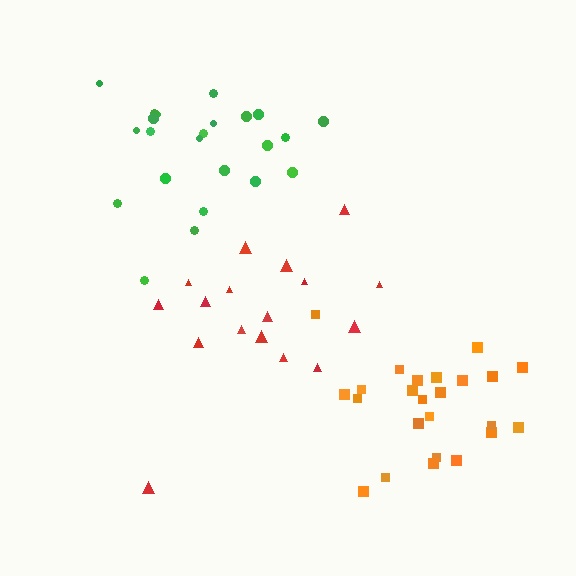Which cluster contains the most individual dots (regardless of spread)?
Orange (24).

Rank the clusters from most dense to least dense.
orange, green, red.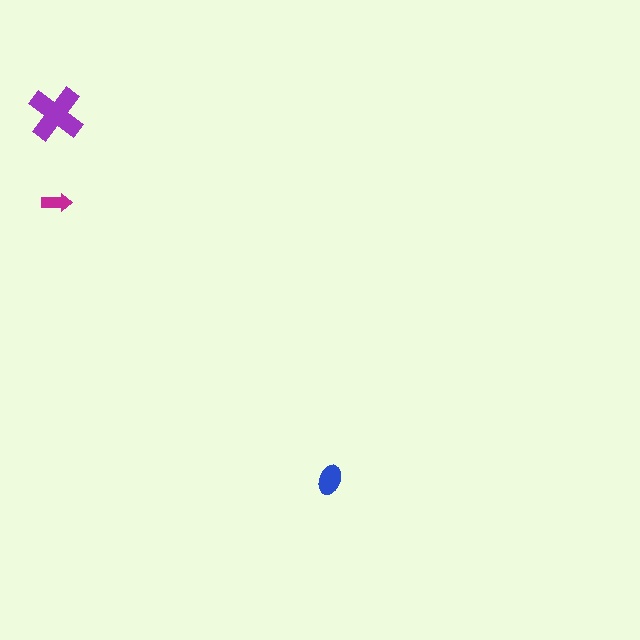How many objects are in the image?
There are 3 objects in the image.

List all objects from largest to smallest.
The purple cross, the blue ellipse, the magenta arrow.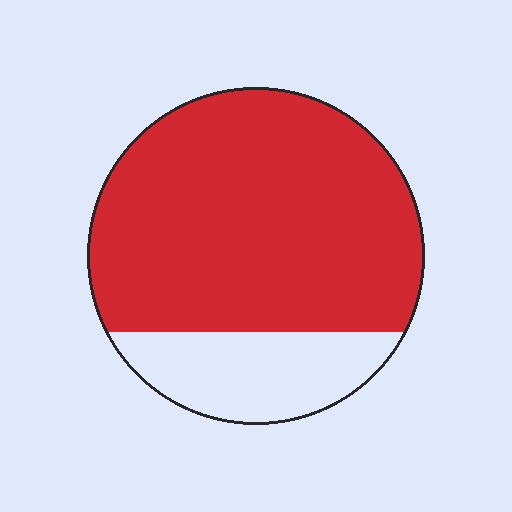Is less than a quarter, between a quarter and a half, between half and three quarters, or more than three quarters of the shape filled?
More than three quarters.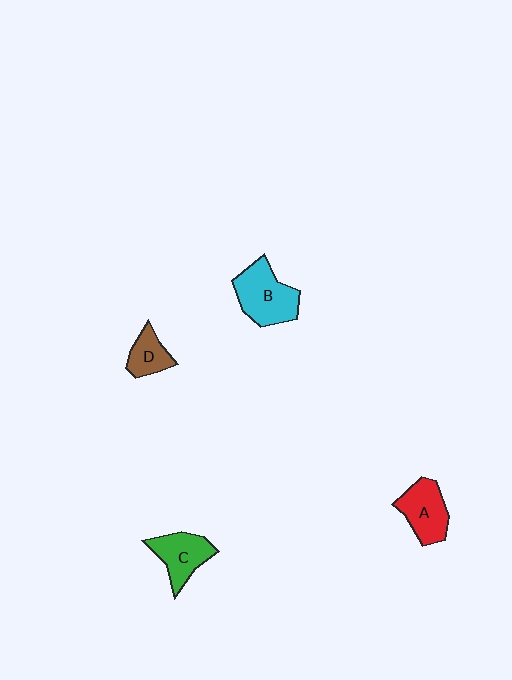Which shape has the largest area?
Shape B (cyan).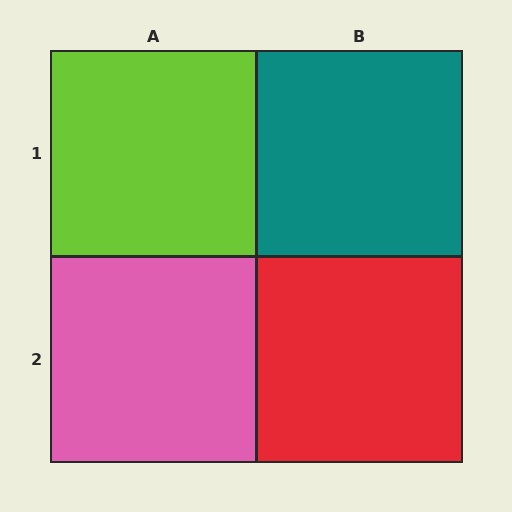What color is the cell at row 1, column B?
Teal.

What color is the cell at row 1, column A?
Lime.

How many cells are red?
1 cell is red.